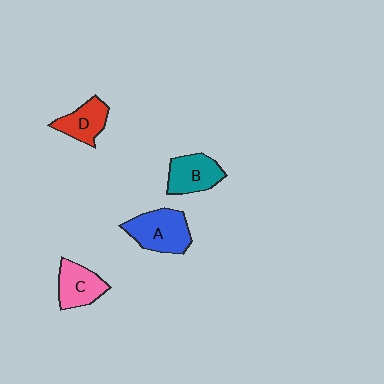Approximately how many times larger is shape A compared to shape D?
Approximately 1.4 times.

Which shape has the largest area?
Shape A (blue).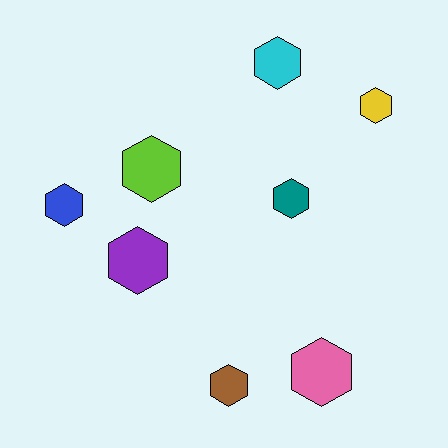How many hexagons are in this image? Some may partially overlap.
There are 8 hexagons.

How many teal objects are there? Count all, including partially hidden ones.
There is 1 teal object.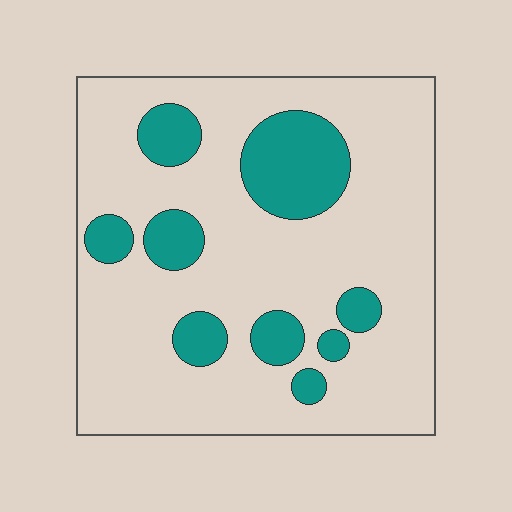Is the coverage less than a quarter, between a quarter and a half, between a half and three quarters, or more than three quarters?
Less than a quarter.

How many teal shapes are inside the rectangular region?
9.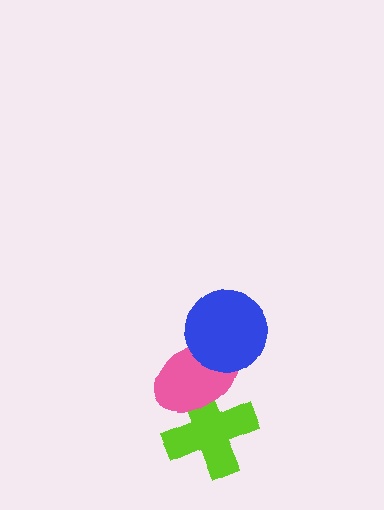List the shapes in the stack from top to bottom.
From top to bottom: the blue circle, the pink ellipse, the lime cross.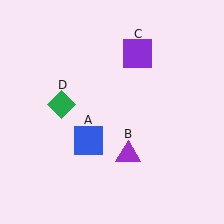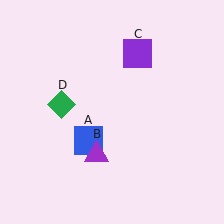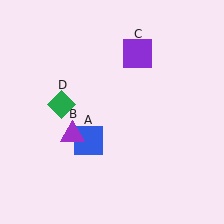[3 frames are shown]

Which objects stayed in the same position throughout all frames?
Blue square (object A) and purple square (object C) and green diamond (object D) remained stationary.